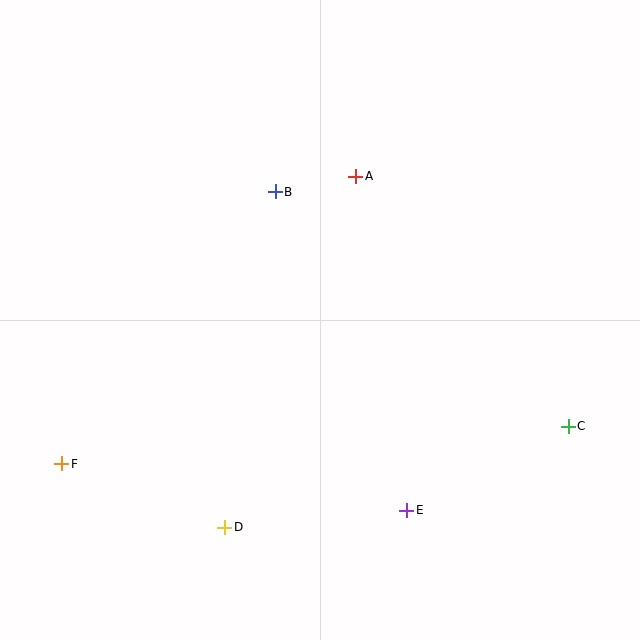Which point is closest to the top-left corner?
Point B is closest to the top-left corner.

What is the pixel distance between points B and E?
The distance between B and E is 345 pixels.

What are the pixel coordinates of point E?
Point E is at (407, 510).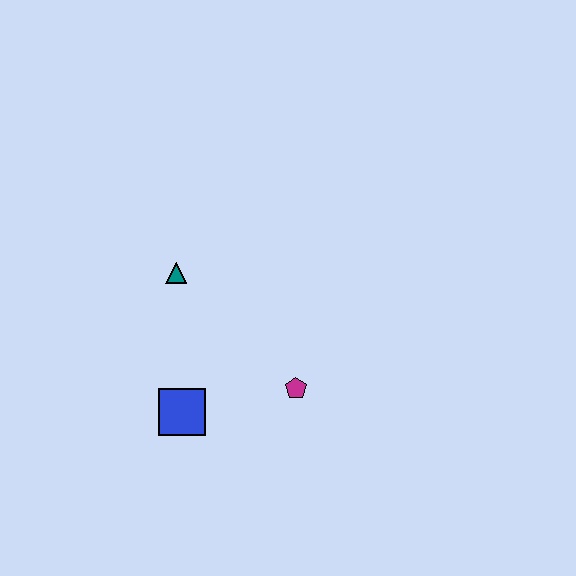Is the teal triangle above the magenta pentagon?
Yes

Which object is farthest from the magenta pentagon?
The teal triangle is farthest from the magenta pentagon.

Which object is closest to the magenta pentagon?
The blue square is closest to the magenta pentagon.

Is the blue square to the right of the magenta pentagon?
No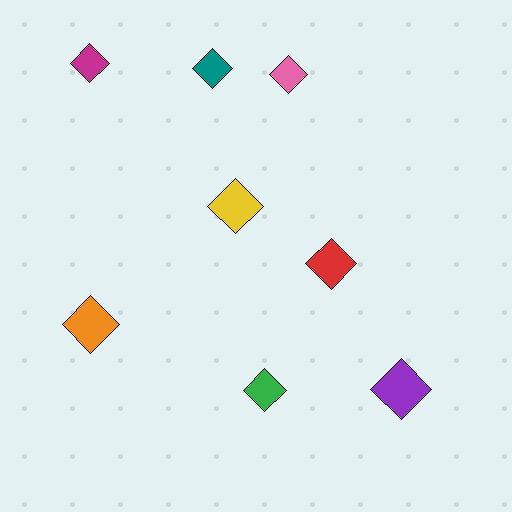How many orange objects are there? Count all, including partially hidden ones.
There is 1 orange object.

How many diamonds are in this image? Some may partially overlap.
There are 8 diamonds.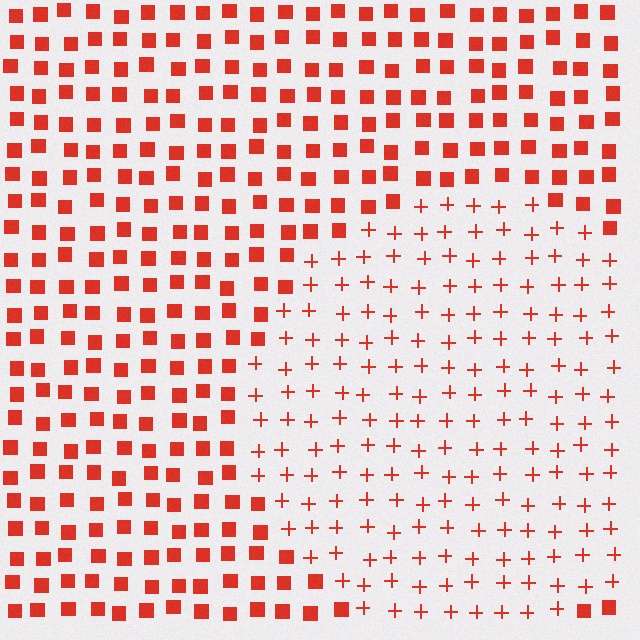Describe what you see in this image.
The image is filled with small red elements arranged in a uniform grid. A circle-shaped region contains plus signs, while the surrounding area contains squares. The boundary is defined purely by the change in element shape.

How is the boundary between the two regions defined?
The boundary is defined by a change in element shape: plus signs inside vs. squares outside. All elements share the same color and spacing.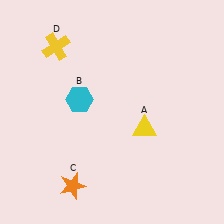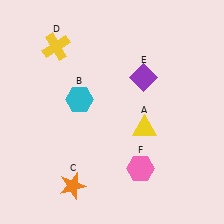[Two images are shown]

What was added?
A purple diamond (E), a pink hexagon (F) were added in Image 2.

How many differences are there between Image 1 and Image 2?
There are 2 differences between the two images.